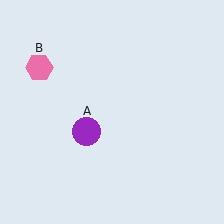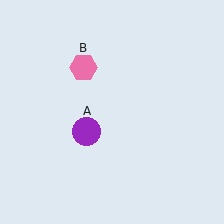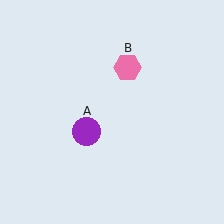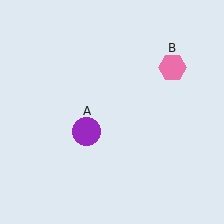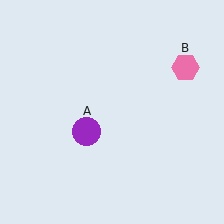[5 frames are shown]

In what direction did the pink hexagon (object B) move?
The pink hexagon (object B) moved right.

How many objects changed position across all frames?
1 object changed position: pink hexagon (object B).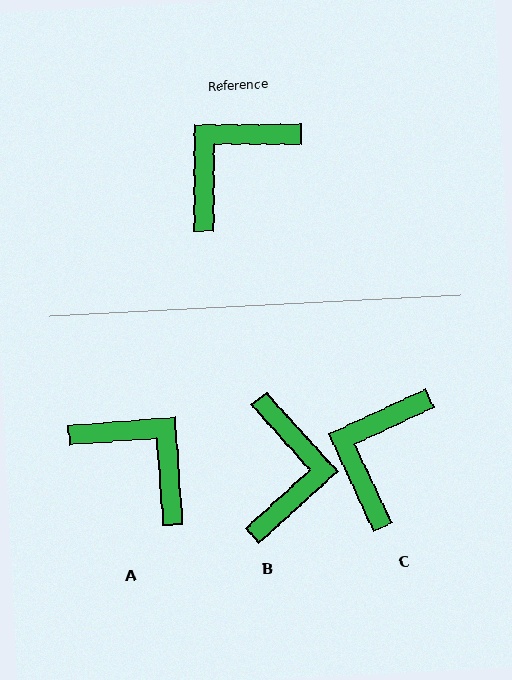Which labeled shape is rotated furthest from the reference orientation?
B, about 138 degrees away.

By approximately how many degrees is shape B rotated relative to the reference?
Approximately 138 degrees clockwise.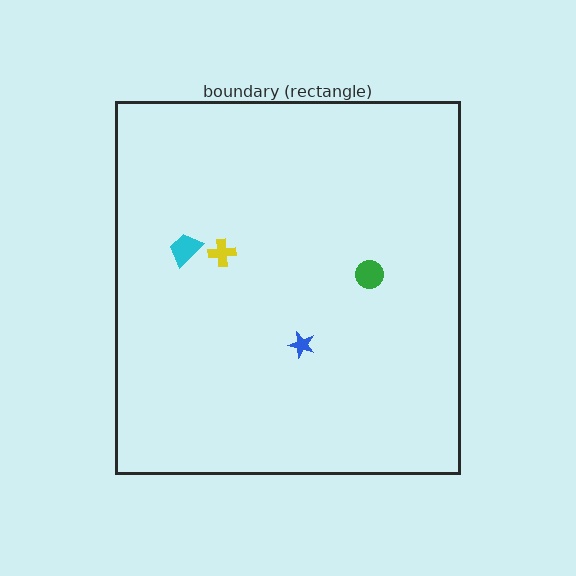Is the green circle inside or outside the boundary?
Inside.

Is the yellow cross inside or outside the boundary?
Inside.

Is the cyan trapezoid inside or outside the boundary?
Inside.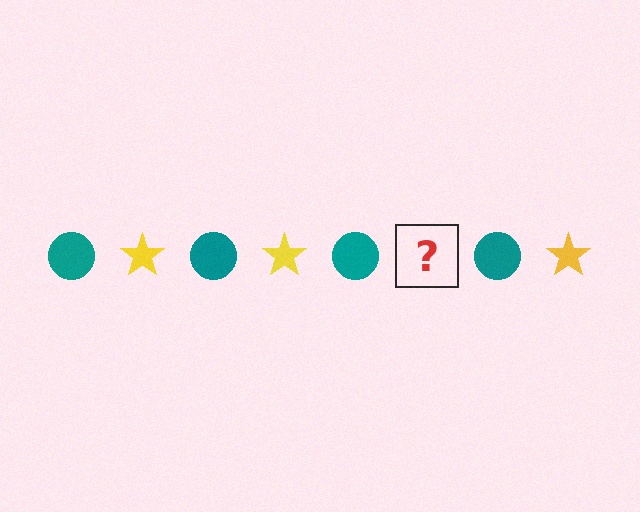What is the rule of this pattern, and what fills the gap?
The rule is that the pattern alternates between teal circle and yellow star. The gap should be filled with a yellow star.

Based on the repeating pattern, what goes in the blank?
The blank should be a yellow star.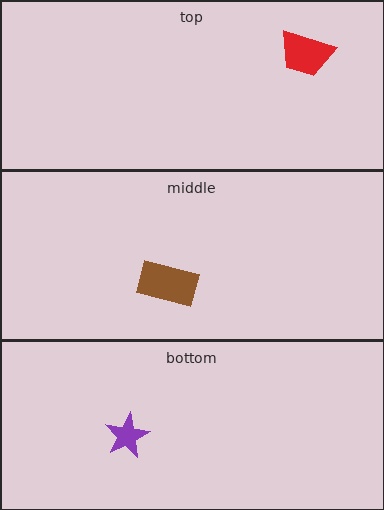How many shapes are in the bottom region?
1.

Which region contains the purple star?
The bottom region.